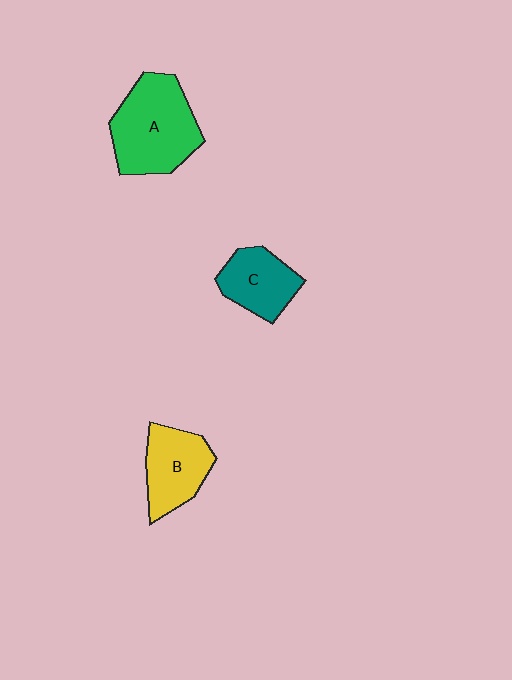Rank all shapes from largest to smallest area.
From largest to smallest: A (green), B (yellow), C (teal).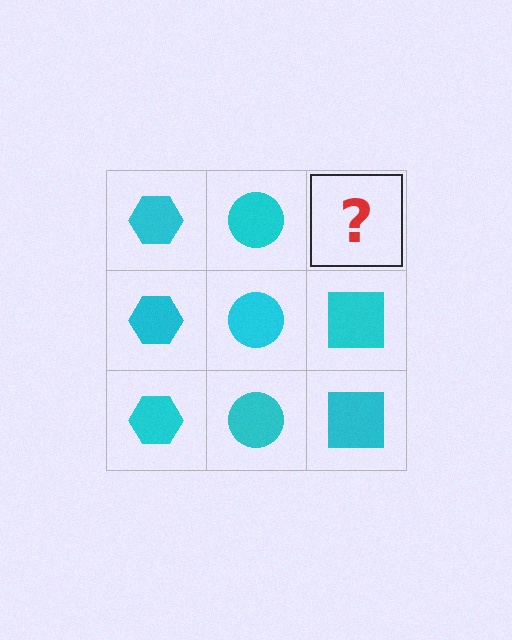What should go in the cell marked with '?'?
The missing cell should contain a cyan square.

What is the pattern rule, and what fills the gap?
The rule is that each column has a consistent shape. The gap should be filled with a cyan square.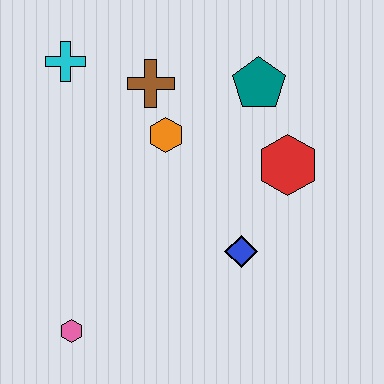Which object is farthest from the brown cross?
The pink hexagon is farthest from the brown cross.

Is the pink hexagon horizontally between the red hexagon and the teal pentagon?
No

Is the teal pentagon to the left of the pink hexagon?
No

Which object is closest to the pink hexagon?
The blue diamond is closest to the pink hexagon.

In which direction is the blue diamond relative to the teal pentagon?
The blue diamond is below the teal pentagon.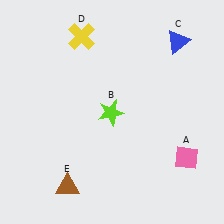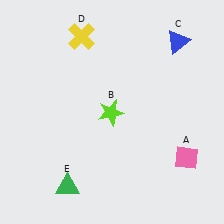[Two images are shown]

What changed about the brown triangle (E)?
In Image 1, E is brown. In Image 2, it changed to green.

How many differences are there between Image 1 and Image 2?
There is 1 difference between the two images.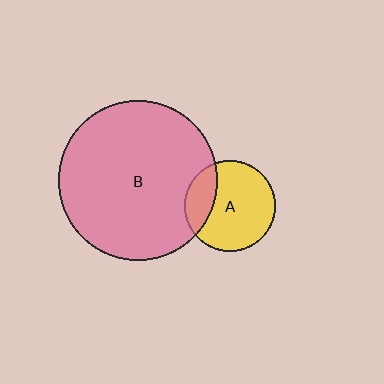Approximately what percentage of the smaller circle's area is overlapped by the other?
Approximately 25%.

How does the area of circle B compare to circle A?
Approximately 3.1 times.